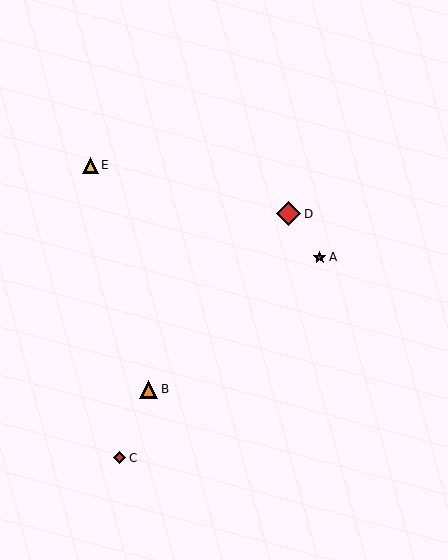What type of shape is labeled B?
Shape B is an orange triangle.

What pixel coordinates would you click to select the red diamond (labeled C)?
Click at (120, 458) to select the red diamond C.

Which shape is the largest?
The red diamond (labeled D) is the largest.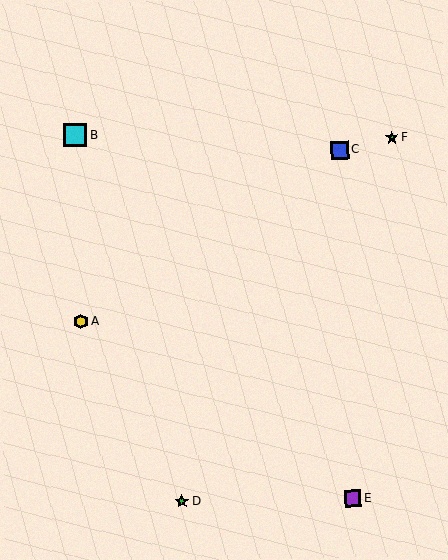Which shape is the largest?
The cyan square (labeled B) is the largest.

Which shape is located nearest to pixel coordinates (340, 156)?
The blue square (labeled C) at (340, 150) is nearest to that location.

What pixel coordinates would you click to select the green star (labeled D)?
Click at (182, 501) to select the green star D.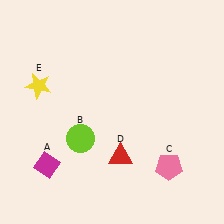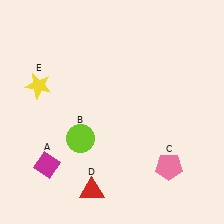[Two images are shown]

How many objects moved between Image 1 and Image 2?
1 object moved between the two images.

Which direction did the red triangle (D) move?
The red triangle (D) moved down.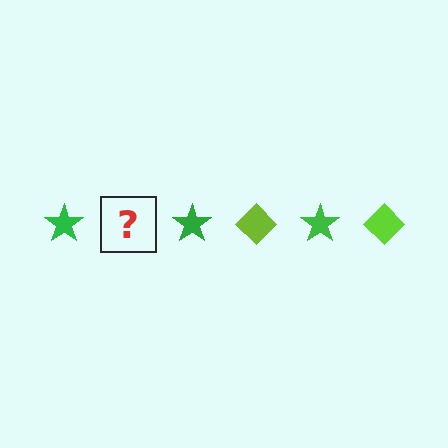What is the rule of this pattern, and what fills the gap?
The rule is that the pattern alternates between green star and lime diamond. The gap should be filled with a lime diamond.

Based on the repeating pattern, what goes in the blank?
The blank should be a lime diamond.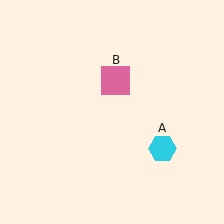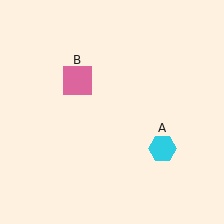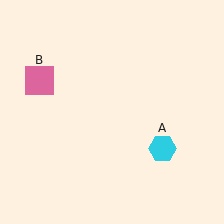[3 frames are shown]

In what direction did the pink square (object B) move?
The pink square (object B) moved left.